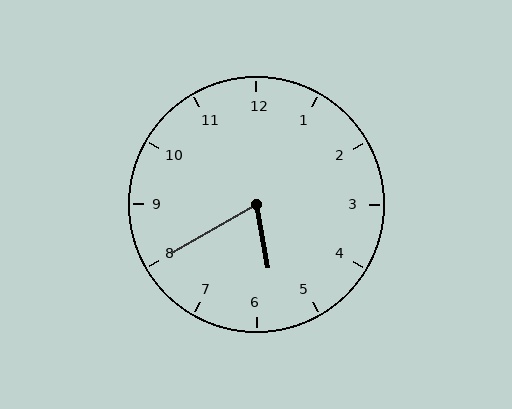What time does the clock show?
5:40.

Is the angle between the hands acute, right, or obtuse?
It is acute.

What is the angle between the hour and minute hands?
Approximately 70 degrees.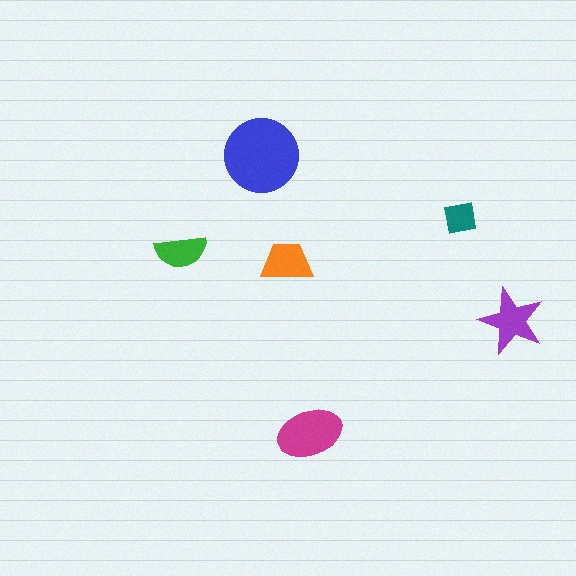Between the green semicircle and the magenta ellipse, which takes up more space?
The magenta ellipse.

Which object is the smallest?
The teal square.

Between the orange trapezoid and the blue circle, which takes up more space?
The blue circle.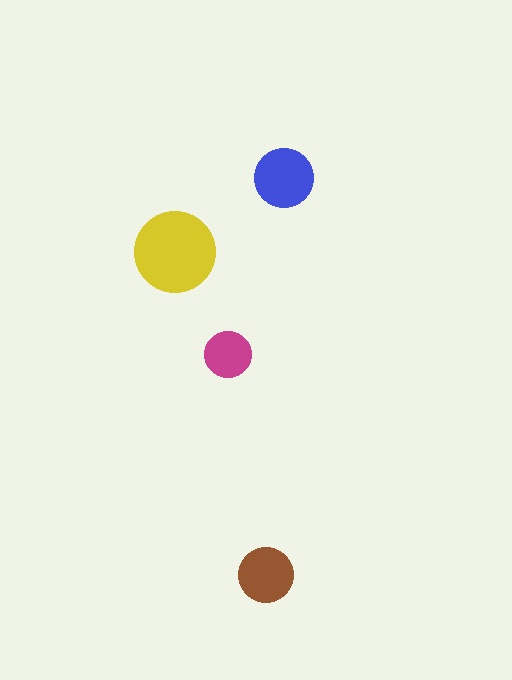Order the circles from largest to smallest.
the yellow one, the blue one, the brown one, the magenta one.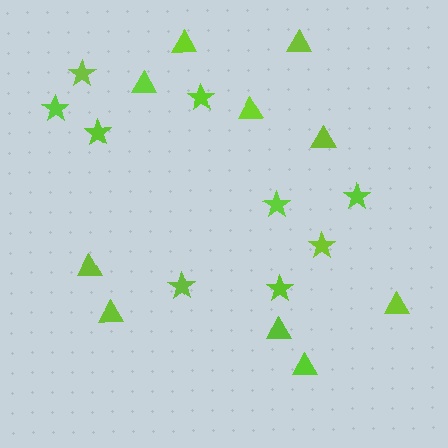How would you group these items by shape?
There are 2 groups: one group of stars (9) and one group of triangles (10).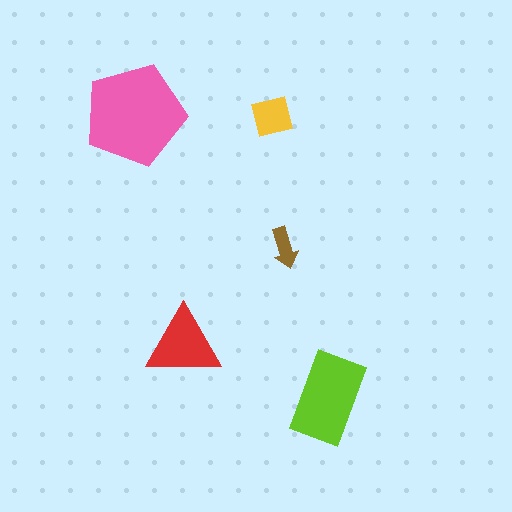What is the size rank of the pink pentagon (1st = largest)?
1st.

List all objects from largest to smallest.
The pink pentagon, the lime rectangle, the red triangle, the yellow square, the brown arrow.